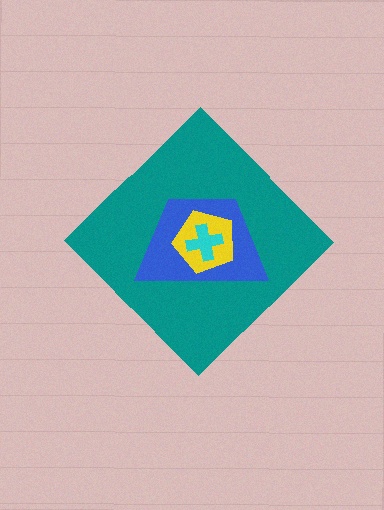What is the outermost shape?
The teal diamond.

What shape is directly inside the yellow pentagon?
The cyan cross.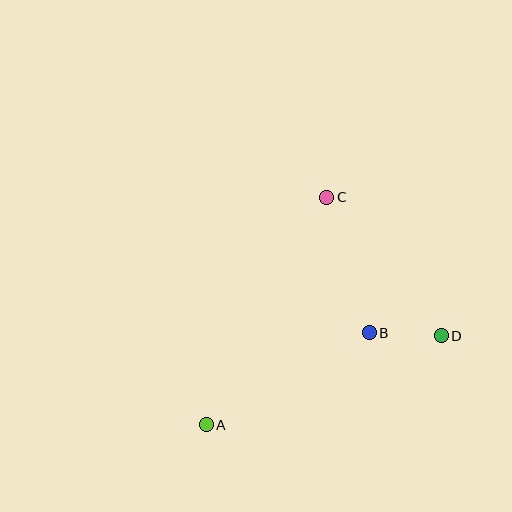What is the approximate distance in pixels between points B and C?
The distance between B and C is approximately 142 pixels.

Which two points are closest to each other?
Points B and D are closest to each other.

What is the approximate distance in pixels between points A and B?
The distance between A and B is approximately 187 pixels.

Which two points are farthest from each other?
Points A and C are farthest from each other.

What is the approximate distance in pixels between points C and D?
The distance between C and D is approximately 180 pixels.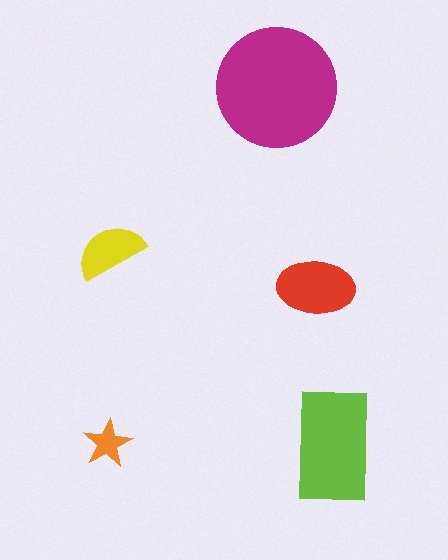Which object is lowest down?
The lime rectangle is bottommost.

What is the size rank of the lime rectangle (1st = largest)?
2nd.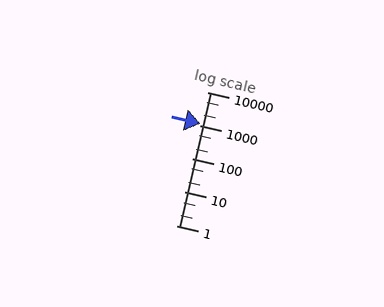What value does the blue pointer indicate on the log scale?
The pointer indicates approximately 1100.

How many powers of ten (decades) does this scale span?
The scale spans 4 decades, from 1 to 10000.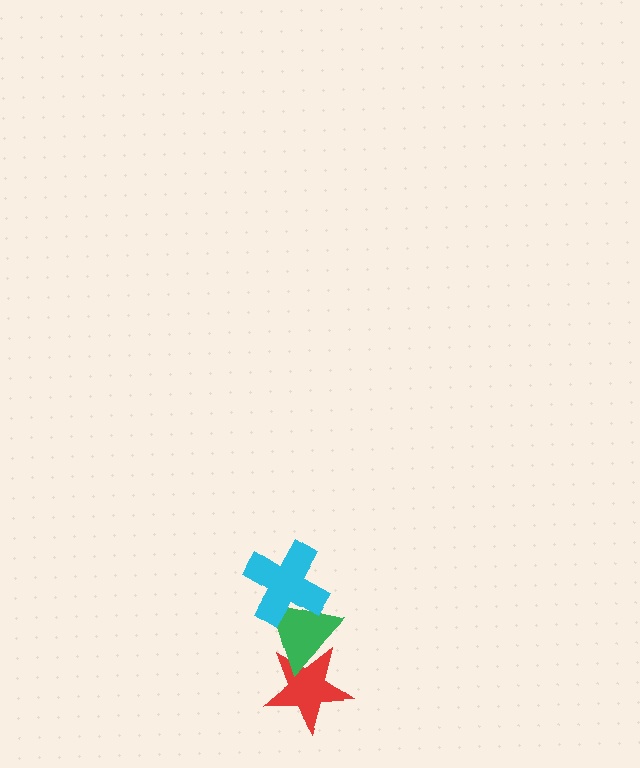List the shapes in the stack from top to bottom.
From top to bottom: the cyan cross, the green triangle, the red star.